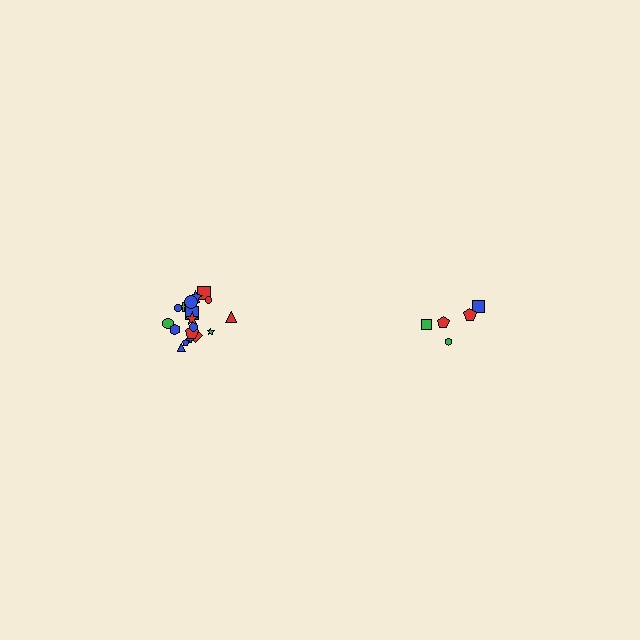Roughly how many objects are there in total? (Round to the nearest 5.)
Roughly 25 objects in total.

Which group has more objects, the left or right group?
The left group.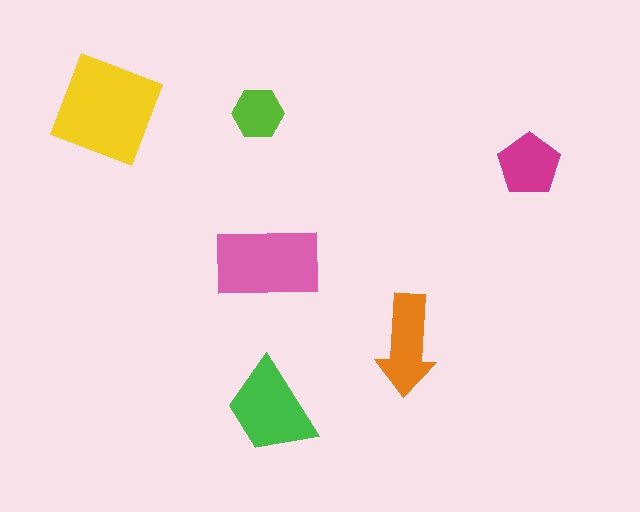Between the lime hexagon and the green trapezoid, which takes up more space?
The green trapezoid.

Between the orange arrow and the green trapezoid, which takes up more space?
The green trapezoid.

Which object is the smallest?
The lime hexagon.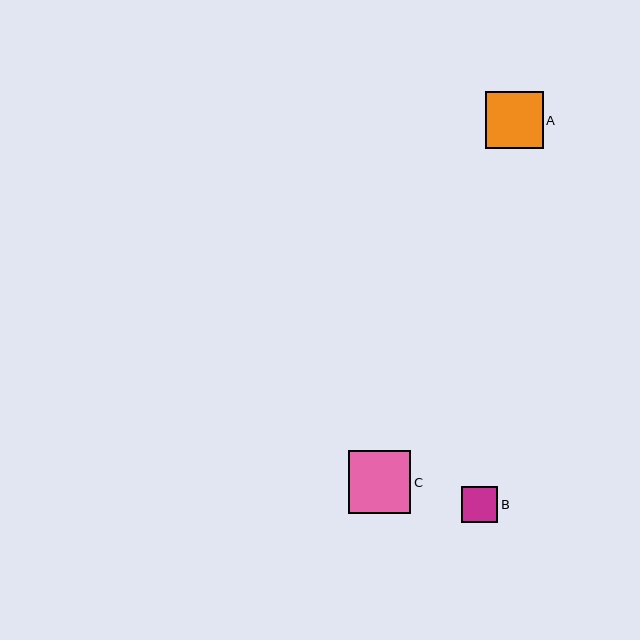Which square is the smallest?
Square B is the smallest with a size of approximately 36 pixels.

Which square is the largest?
Square C is the largest with a size of approximately 63 pixels.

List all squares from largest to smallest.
From largest to smallest: C, A, B.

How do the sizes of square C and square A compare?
Square C and square A are approximately the same size.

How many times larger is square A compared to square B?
Square A is approximately 1.6 times the size of square B.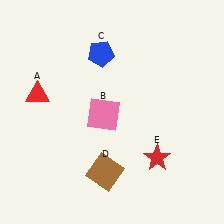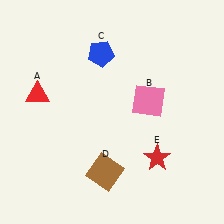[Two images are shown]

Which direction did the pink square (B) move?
The pink square (B) moved right.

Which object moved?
The pink square (B) moved right.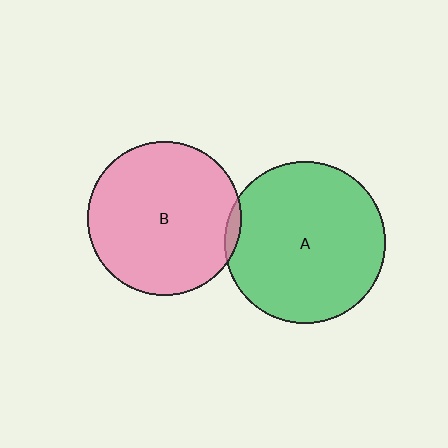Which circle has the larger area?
Circle A (green).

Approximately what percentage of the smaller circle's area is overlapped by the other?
Approximately 5%.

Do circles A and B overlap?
Yes.